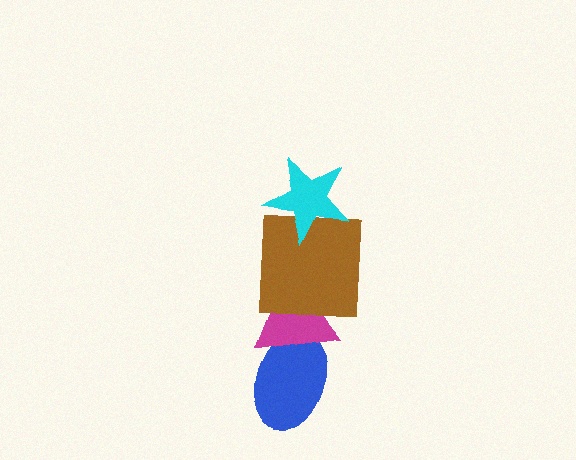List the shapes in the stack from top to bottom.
From top to bottom: the cyan star, the brown square, the magenta triangle, the blue ellipse.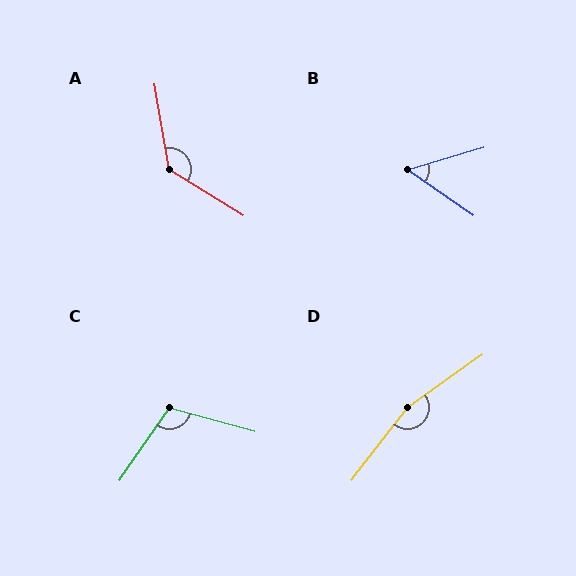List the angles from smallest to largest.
B (51°), C (110°), A (132°), D (163°).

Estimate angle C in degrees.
Approximately 110 degrees.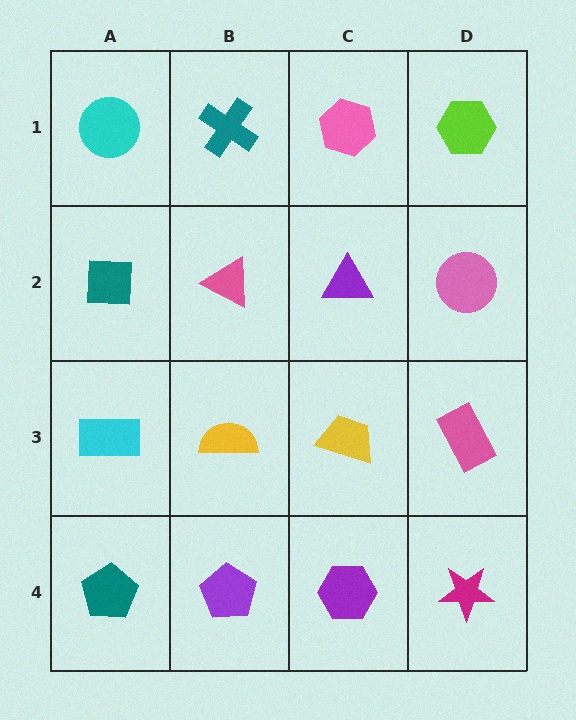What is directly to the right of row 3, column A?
A yellow semicircle.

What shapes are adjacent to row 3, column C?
A purple triangle (row 2, column C), a purple hexagon (row 4, column C), a yellow semicircle (row 3, column B), a pink rectangle (row 3, column D).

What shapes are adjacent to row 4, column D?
A pink rectangle (row 3, column D), a purple hexagon (row 4, column C).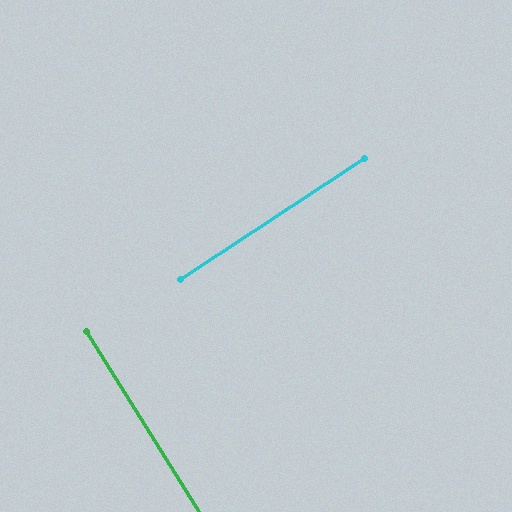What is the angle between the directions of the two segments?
Approximately 89 degrees.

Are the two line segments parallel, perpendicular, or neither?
Perpendicular — they meet at approximately 89°.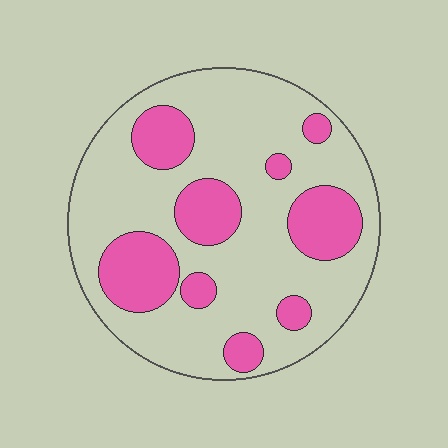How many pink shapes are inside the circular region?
9.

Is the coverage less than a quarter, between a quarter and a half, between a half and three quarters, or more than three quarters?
Between a quarter and a half.